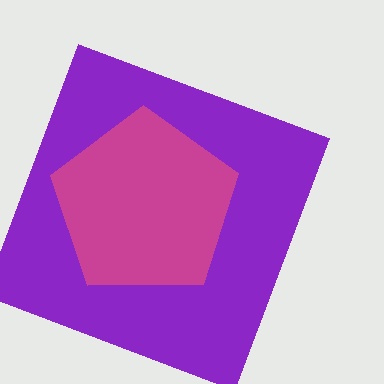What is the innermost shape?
The magenta pentagon.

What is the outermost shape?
The purple square.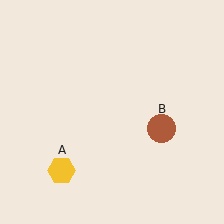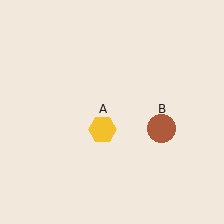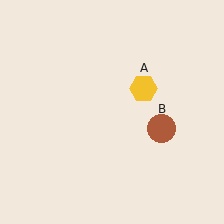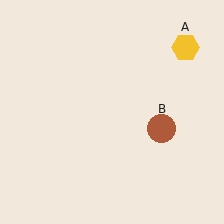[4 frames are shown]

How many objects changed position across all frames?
1 object changed position: yellow hexagon (object A).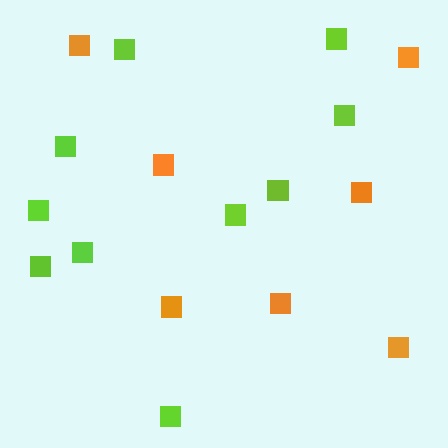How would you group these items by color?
There are 2 groups: one group of orange squares (7) and one group of lime squares (10).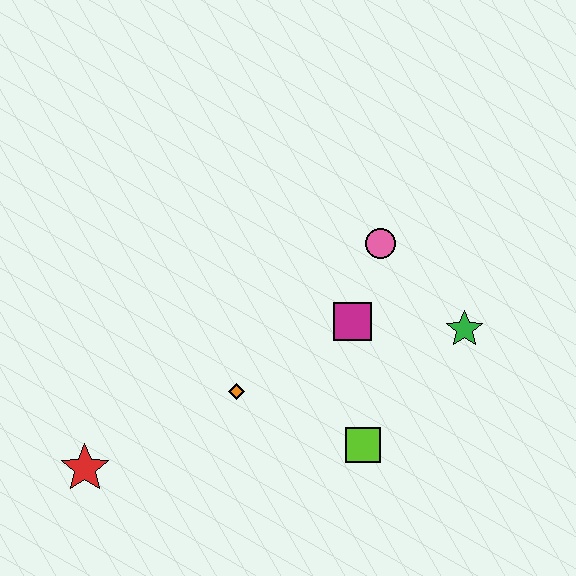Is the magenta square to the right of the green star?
No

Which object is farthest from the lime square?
The red star is farthest from the lime square.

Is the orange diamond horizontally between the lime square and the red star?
Yes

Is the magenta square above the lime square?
Yes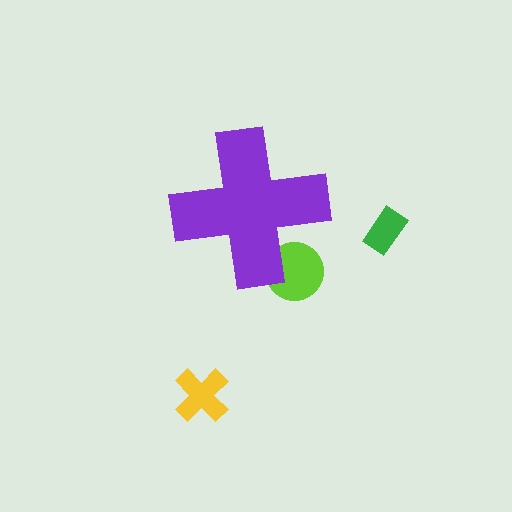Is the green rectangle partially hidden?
No, the green rectangle is fully visible.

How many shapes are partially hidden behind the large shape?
1 shape is partially hidden.